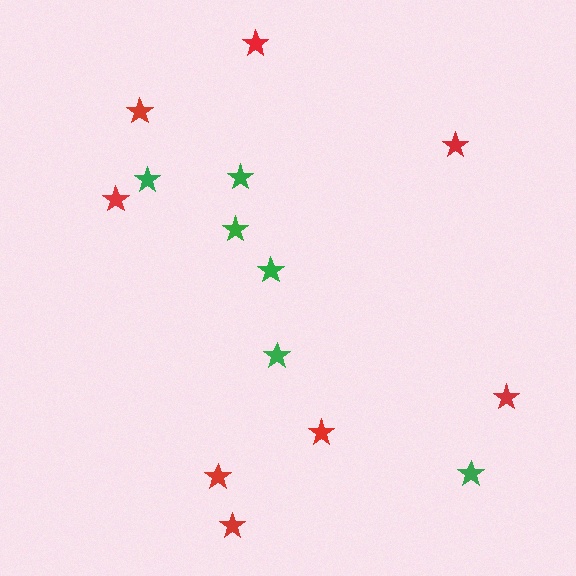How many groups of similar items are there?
There are 2 groups: one group of red stars (8) and one group of green stars (6).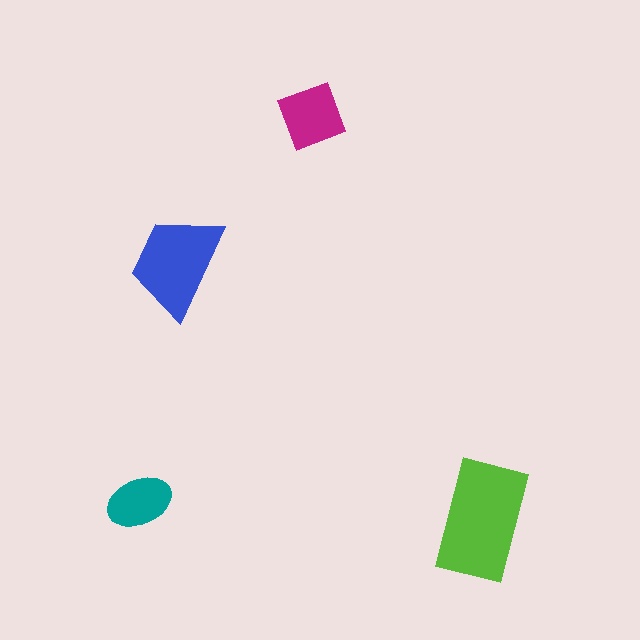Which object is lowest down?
The lime rectangle is bottommost.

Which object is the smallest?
The teal ellipse.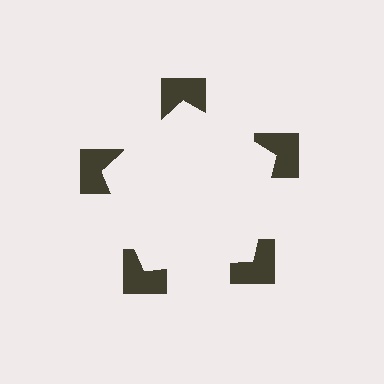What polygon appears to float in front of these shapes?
An illusory pentagon — its edges are inferred from the aligned wedge cuts in the notched squares, not physically drawn.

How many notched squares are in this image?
There are 5 — one at each vertex of the illusory pentagon.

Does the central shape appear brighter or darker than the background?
It typically appears slightly brighter than the background, even though no actual brightness change is drawn.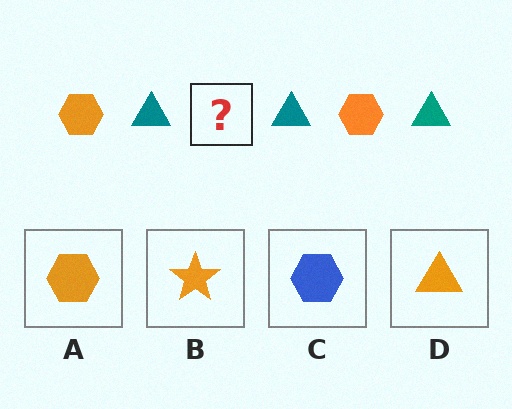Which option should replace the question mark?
Option A.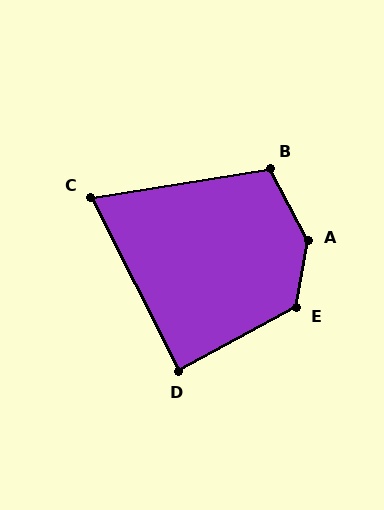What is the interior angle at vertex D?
Approximately 88 degrees (approximately right).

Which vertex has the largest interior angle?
A, at approximately 143 degrees.